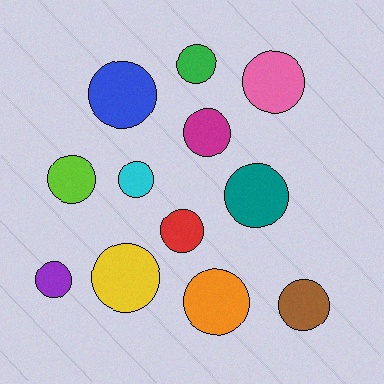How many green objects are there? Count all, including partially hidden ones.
There is 1 green object.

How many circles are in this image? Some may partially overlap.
There are 12 circles.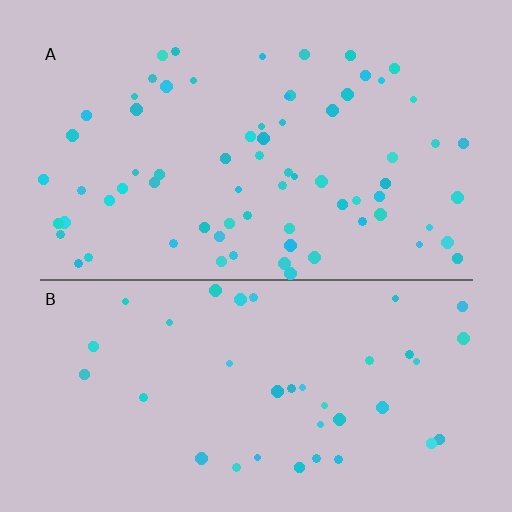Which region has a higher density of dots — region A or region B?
A (the top).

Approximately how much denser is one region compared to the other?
Approximately 1.8× — region A over region B.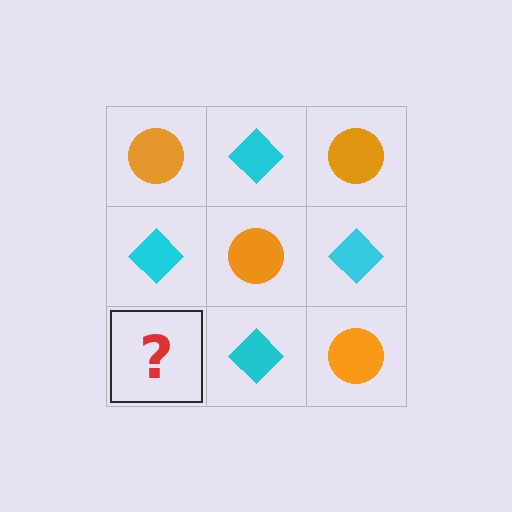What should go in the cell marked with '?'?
The missing cell should contain an orange circle.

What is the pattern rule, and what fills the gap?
The rule is that it alternates orange circle and cyan diamond in a checkerboard pattern. The gap should be filled with an orange circle.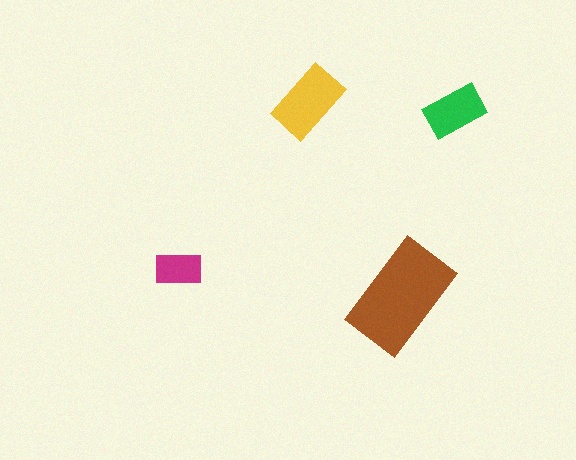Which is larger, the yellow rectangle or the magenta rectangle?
The yellow one.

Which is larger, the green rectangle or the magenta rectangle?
The green one.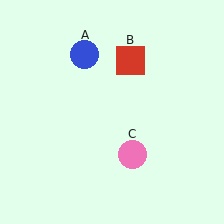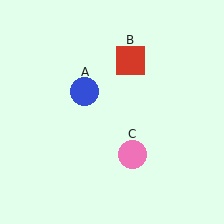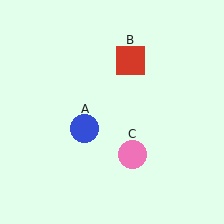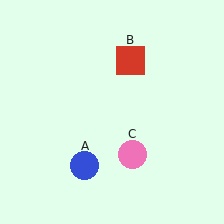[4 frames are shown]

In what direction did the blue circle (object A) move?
The blue circle (object A) moved down.